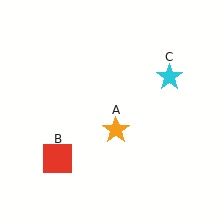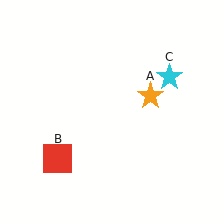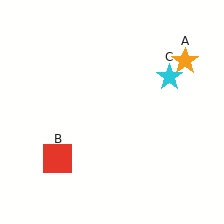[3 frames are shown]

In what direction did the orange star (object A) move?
The orange star (object A) moved up and to the right.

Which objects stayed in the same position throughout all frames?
Red square (object B) and cyan star (object C) remained stationary.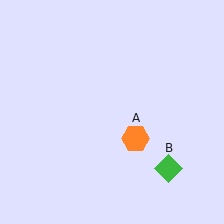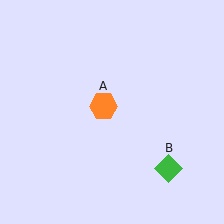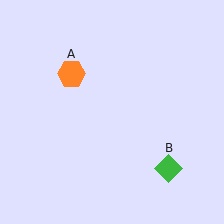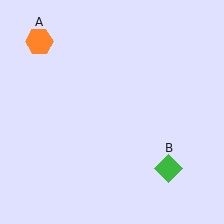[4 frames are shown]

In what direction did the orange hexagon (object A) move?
The orange hexagon (object A) moved up and to the left.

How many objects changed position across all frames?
1 object changed position: orange hexagon (object A).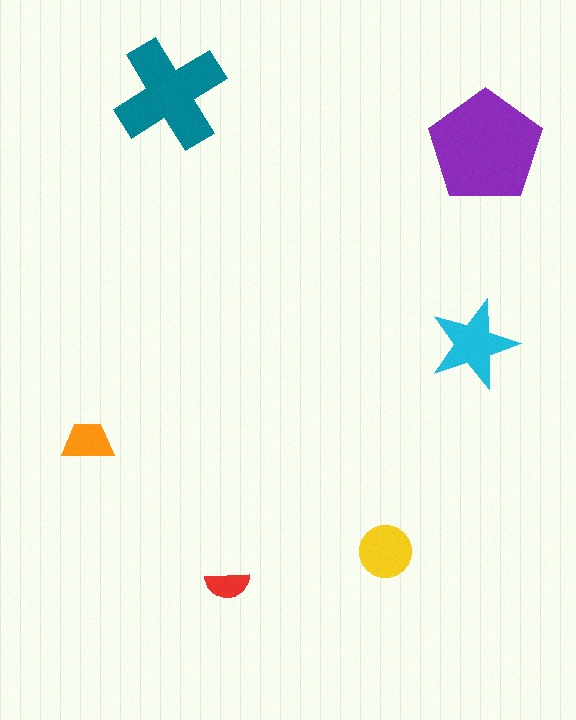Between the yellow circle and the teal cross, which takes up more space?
The teal cross.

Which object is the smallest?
The red semicircle.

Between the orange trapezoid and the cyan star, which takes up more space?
The cyan star.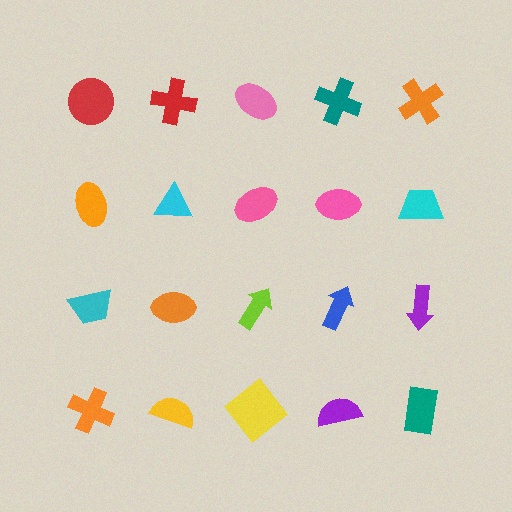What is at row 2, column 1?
An orange ellipse.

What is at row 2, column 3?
A pink ellipse.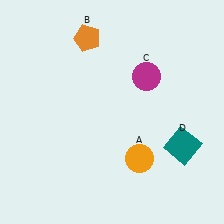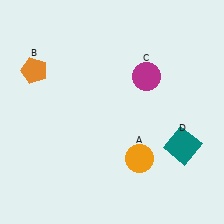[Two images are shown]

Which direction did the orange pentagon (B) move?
The orange pentagon (B) moved left.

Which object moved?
The orange pentagon (B) moved left.